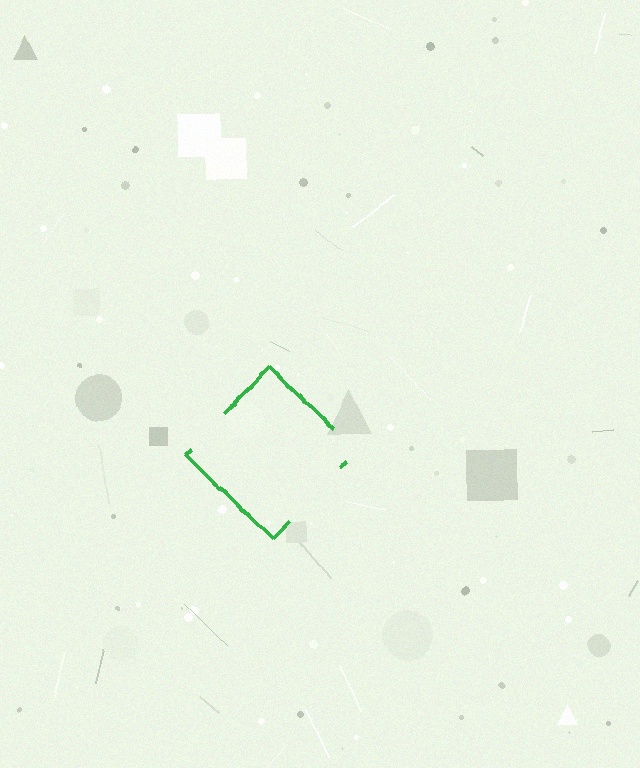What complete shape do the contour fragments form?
The contour fragments form a diamond.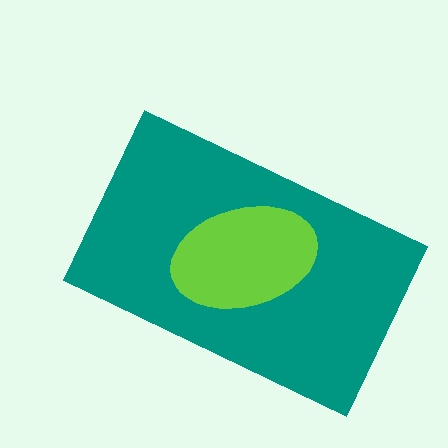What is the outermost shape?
The teal rectangle.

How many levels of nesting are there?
2.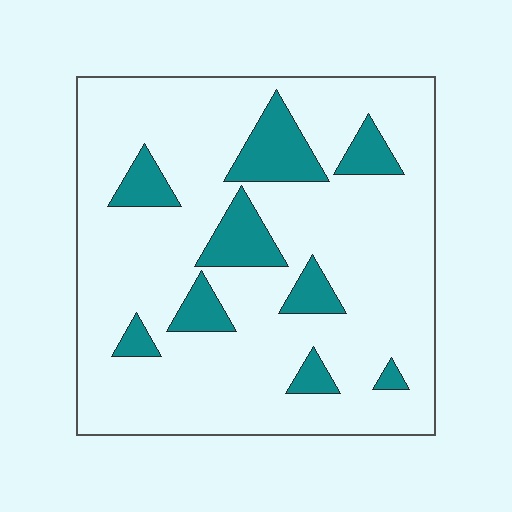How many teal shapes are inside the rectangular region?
9.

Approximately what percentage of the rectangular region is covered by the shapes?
Approximately 15%.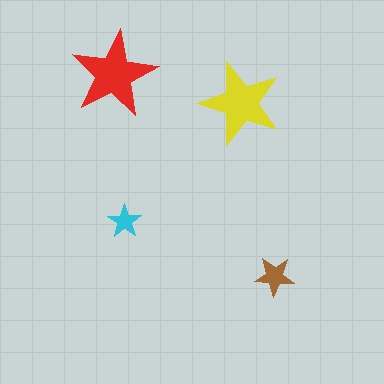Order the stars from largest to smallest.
the red one, the yellow one, the brown one, the cyan one.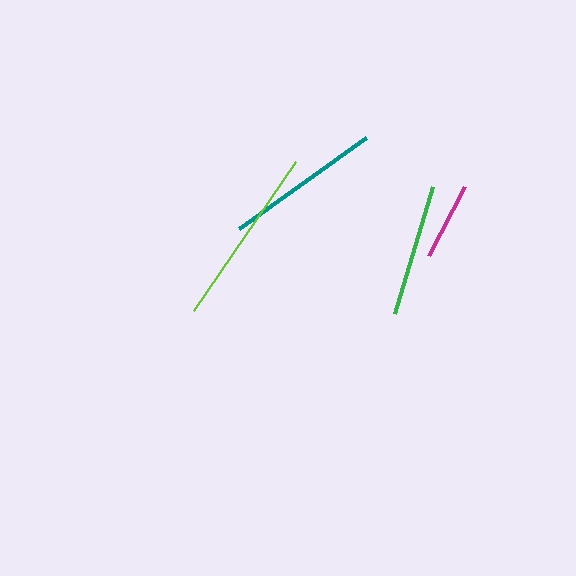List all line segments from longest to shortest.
From longest to shortest: lime, teal, green, magenta.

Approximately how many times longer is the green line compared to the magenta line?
The green line is approximately 1.7 times the length of the magenta line.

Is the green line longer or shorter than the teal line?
The teal line is longer than the green line.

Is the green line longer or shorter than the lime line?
The lime line is longer than the green line.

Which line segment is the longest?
The lime line is the longest at approximately 180 pixels.